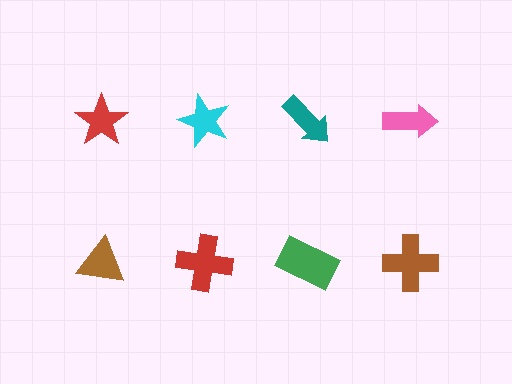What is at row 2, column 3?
A green rectangle.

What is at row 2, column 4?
A brown cross.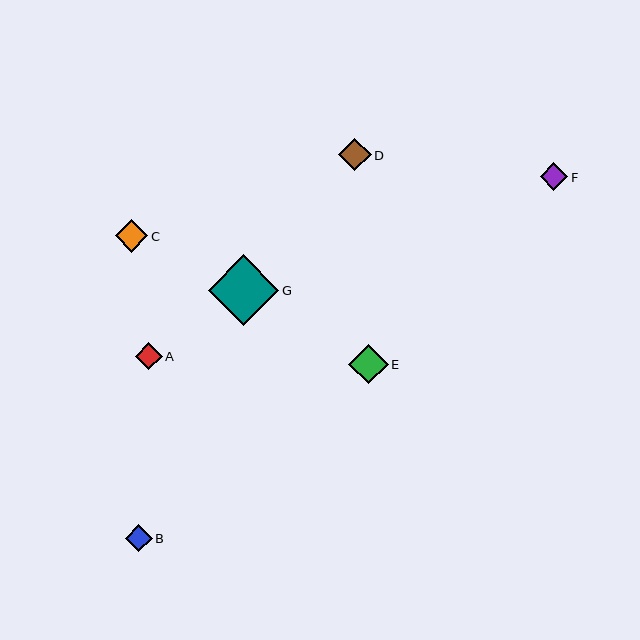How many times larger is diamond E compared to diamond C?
Diamond E is approximately 1.2 times the size of diamond C.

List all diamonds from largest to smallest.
From largest to smallest: G, E, C, D, A, F, B.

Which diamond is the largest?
Diamond G is the largest with a size of approximately 71 pixels.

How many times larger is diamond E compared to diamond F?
Diamond E is approximately 1.4 times the size of diamond F.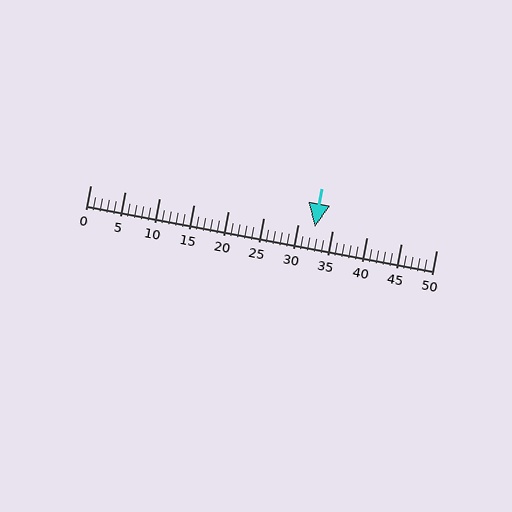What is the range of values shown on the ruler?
The ruler shows values from 0 to 50.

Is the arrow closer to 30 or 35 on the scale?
The arrow is closer to 35.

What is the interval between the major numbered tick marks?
The major tick marks are spaced 5 units apart.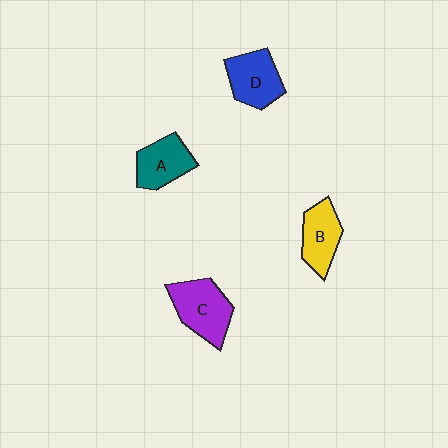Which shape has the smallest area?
Shape B (yellow).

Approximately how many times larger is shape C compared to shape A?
Approximately 1.2 times.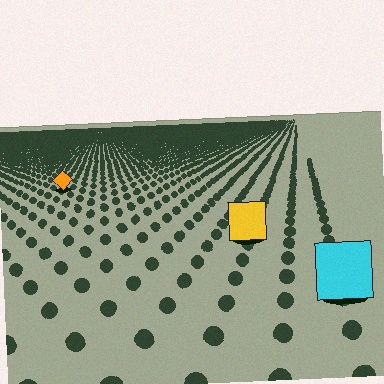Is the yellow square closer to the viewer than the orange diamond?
Yes. The yellow square is closer — you can tell from the texture gradient: the ground texture is coarser near it.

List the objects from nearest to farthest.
From nearest to farthest: the cyan square, the yellow square, the orange diamond.